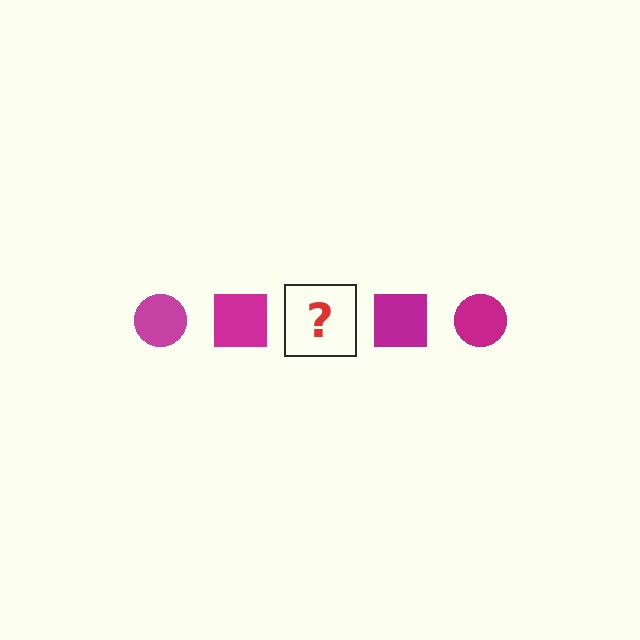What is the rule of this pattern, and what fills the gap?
The rule is that the pattern cycles through circle, square shapes in magenta. The gap should be filled with a magenta circle.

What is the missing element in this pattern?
The missing element is a magenta circle.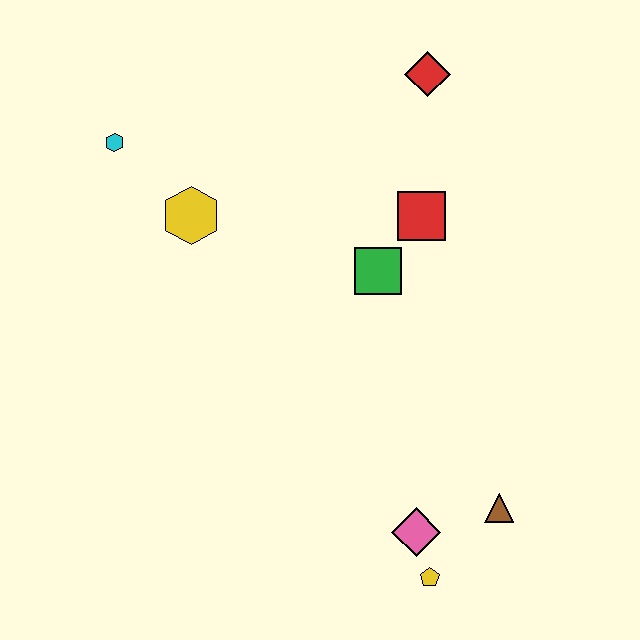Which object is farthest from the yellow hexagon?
The yellow pentagon is farthest from the yellow hexagon.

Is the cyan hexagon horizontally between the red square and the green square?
No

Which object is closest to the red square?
The green square is closest to the red square.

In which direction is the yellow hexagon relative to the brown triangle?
The yellow hexagon is to the left of the brown triangle.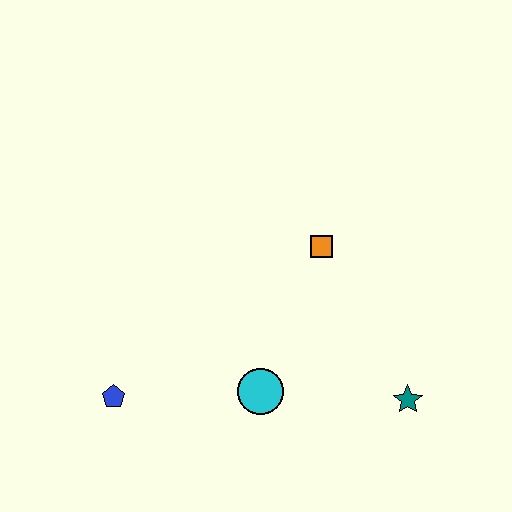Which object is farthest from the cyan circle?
The orange square is farthest from the cyan circle.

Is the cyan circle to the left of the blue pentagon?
No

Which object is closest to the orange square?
The cyan circle is closest to the orange square.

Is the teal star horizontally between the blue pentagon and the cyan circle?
No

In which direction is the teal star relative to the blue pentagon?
The teal star is to the right of the blue pentagon.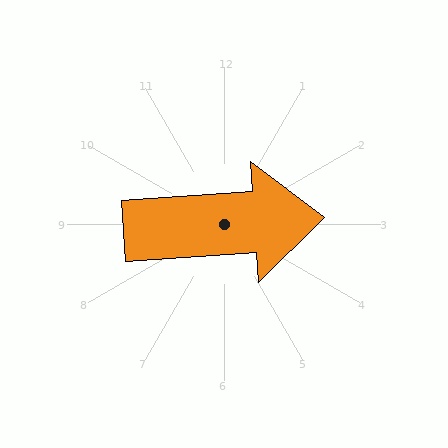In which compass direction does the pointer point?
East.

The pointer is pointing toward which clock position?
Roughly 3 o'clock.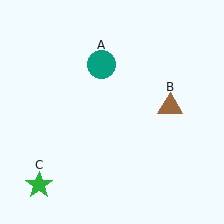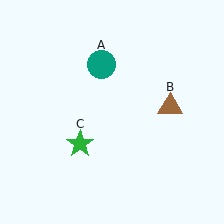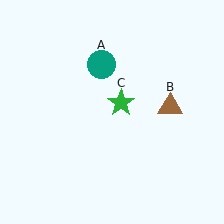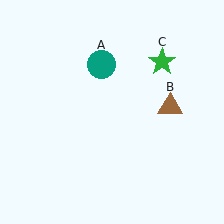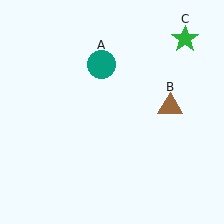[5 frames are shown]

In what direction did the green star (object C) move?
The green star (object C) moved up and to the right.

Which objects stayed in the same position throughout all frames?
Teal circle (object A) and brown triangle (object B) remained stationary.